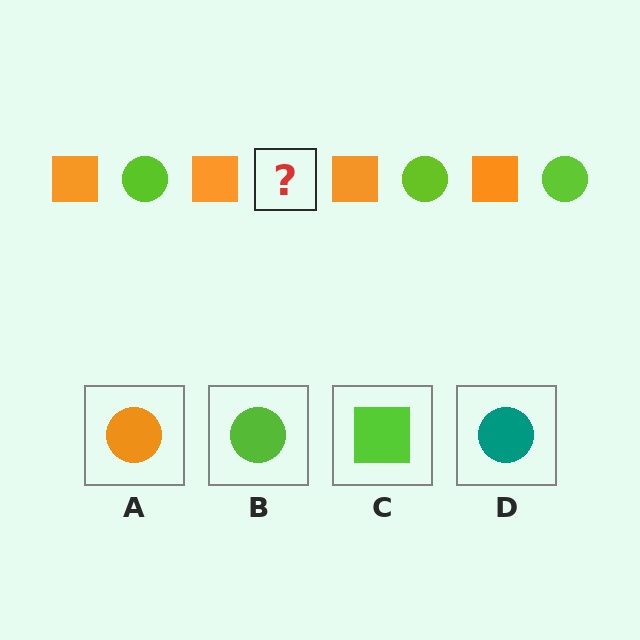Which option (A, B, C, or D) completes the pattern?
B.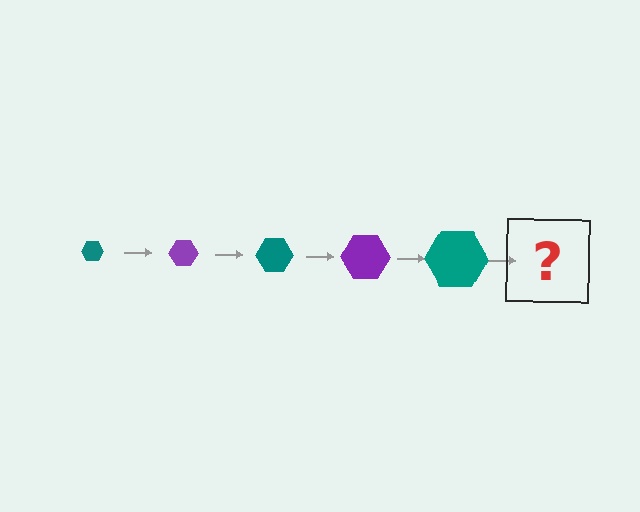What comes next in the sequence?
The next element should be a purple hexagon, larger than the previous one.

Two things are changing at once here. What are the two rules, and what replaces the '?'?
The two rules are that the hexagon grows larger each step and the color cycles through teal and purple. The '?' should be a purple hexagon, larger than the previous one.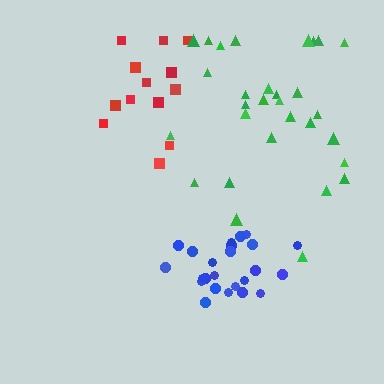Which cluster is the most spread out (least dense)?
Red.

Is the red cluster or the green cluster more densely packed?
Green.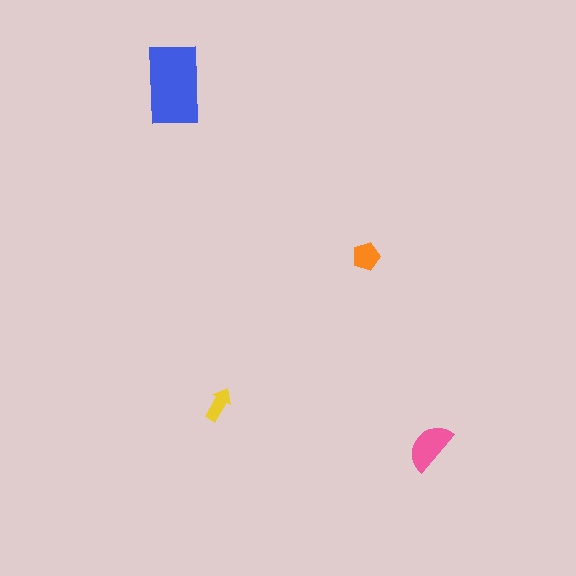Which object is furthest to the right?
The pink semicircle is rightmost.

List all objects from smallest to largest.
The yellow arrow, the orange pentagon, the pink semicircle, the blue rectangle.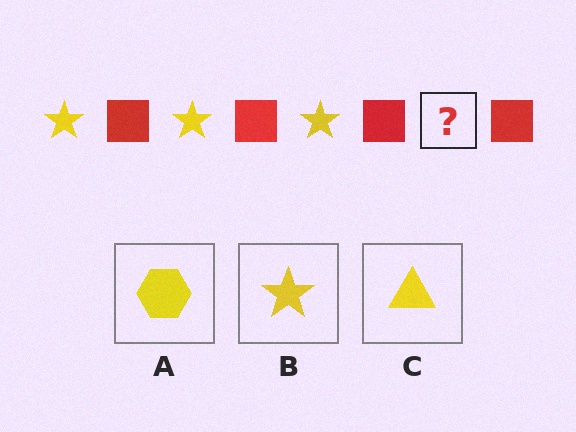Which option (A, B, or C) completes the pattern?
B.